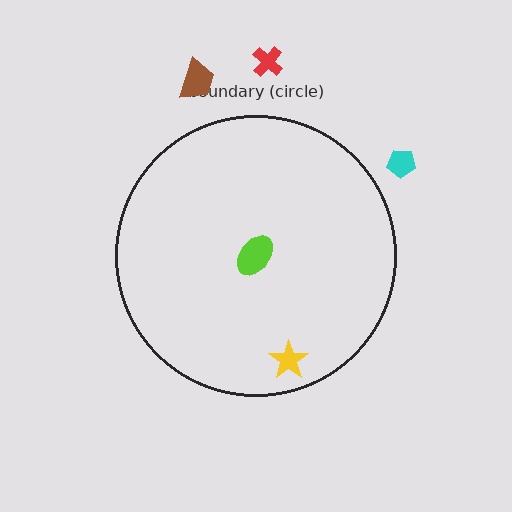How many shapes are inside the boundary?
2 inside, 3 outside.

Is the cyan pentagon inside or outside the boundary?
Outside.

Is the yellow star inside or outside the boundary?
Inside.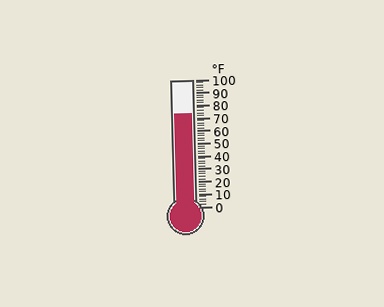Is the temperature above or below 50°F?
The temperature is above 50°F.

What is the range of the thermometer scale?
The thermometer scale ranges from 0°F to 100°F.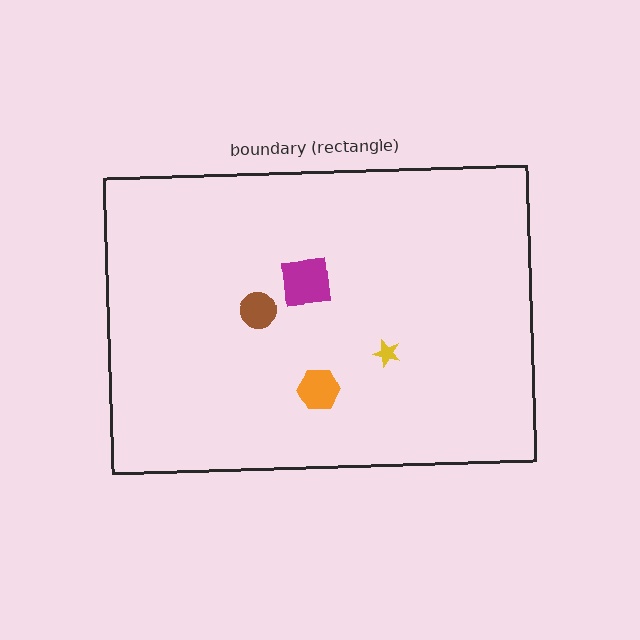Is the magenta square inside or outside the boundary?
Inside.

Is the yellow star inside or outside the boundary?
Inside.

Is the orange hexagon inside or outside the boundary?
Inside.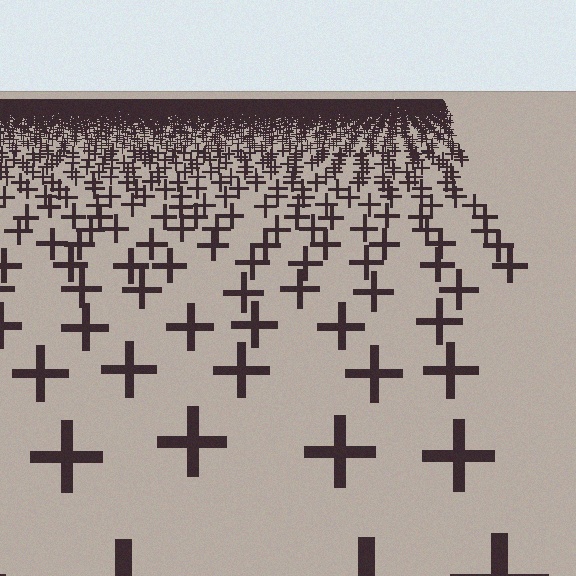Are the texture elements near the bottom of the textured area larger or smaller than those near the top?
Larger. Near the bottom, elements are closer to the viewer and appear at a bigger on-screen size.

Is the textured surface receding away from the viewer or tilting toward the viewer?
The surface is receding away from the viewer. Texture elements get smaller and denser toward the top.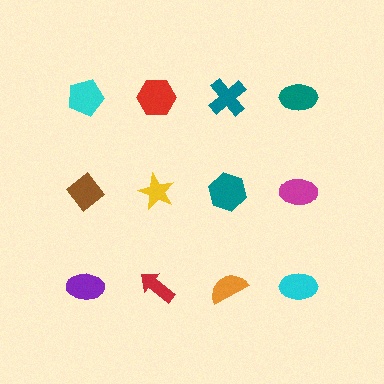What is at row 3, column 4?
A cyan ellipse.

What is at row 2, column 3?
A teal hexagon.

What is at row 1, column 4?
A teal ellipse.